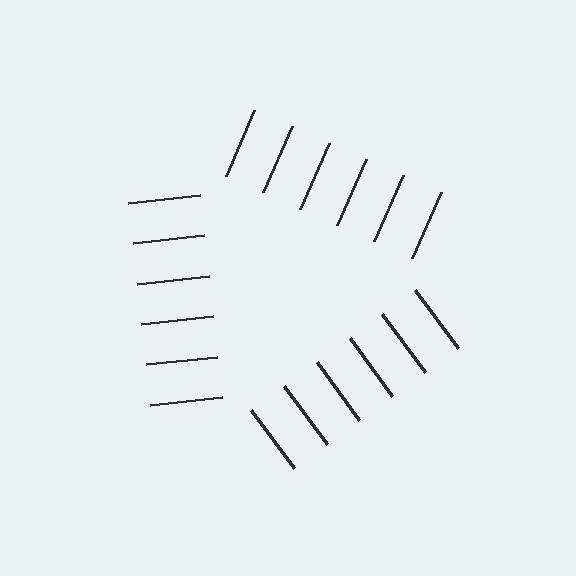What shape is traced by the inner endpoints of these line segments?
An illusory triangle — the line segments terminate on its edges but no continuous stroke is drawn.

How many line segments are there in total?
18 — 6 along each of the 3 edges.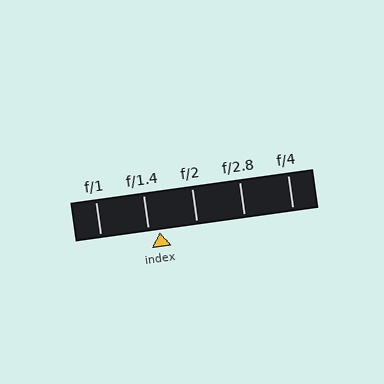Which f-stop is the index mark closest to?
The index mark is closest to f/1.4.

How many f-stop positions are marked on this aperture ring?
There are 5 f-stop positions marked.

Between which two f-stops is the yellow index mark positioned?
The index mark is between f/1.4 and f/2.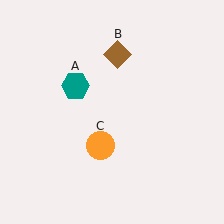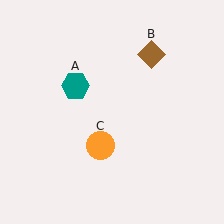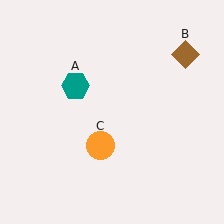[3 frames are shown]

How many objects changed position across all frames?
1 object changed position: brown diamond (object B).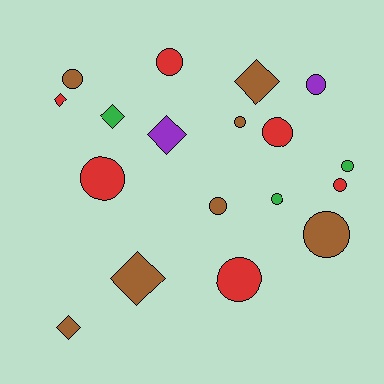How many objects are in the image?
There are 18 objects.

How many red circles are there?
There are 5 red circles.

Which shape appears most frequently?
Circle, with 12 objects.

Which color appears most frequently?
Brown, with 7 objects.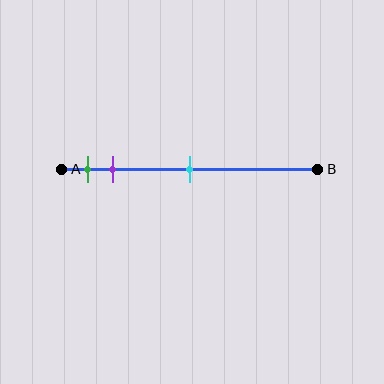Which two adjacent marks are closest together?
The green and purple marks are the closest adjacent pair.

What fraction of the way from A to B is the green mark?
The green mark is approximately 10% (0.1) of the way from A to B.